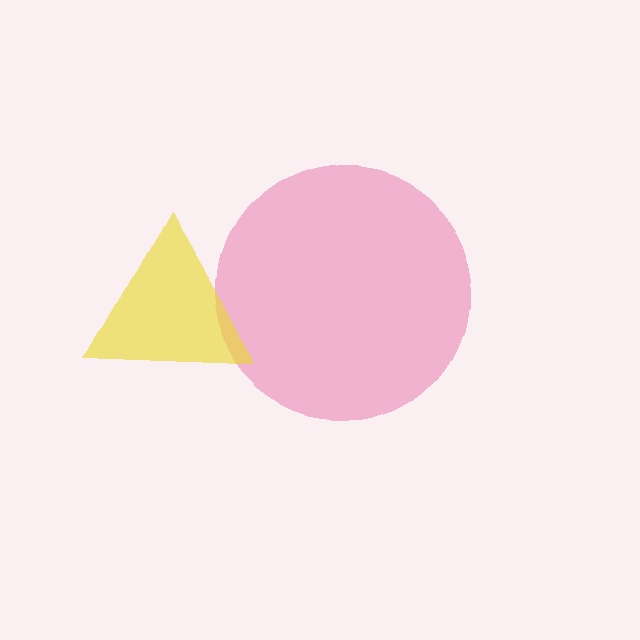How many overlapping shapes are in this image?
There are 2 overlapping shapes in the image.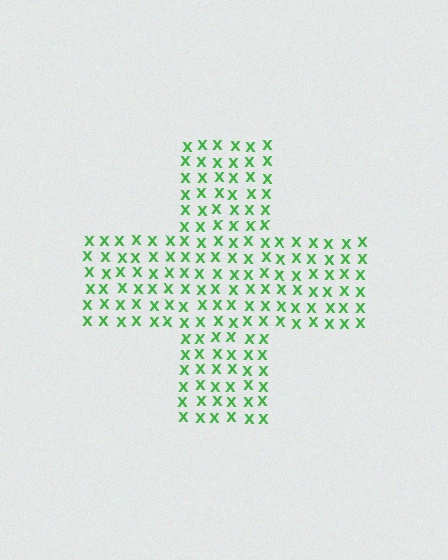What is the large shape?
The large shape is a cross.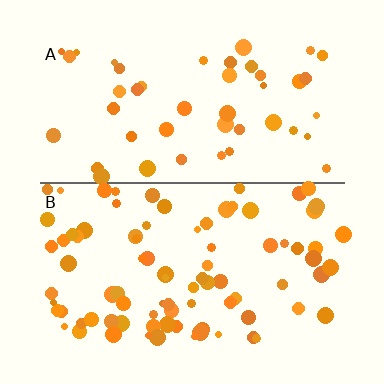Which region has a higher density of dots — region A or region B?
B (the bottom).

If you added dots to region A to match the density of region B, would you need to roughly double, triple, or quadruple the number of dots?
Approximately double.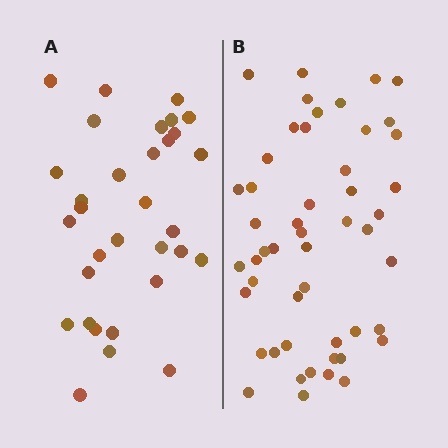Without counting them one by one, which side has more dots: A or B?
Region B (the right region) has more dots.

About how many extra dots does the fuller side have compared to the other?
Region B has approximately 20 more dots than region A.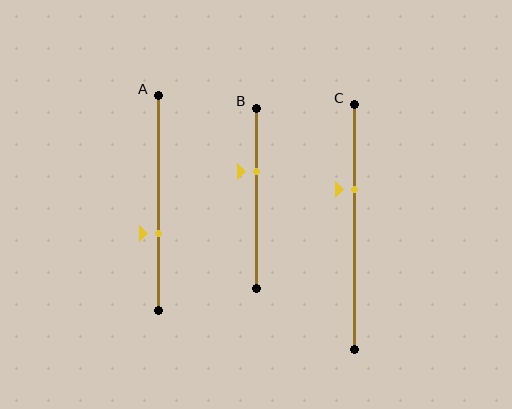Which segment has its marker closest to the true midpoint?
Segment A has its marker closest to the true midpoint.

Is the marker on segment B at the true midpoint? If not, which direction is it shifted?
No, the marker on segment B is shifted upward by about 15% of the segment length.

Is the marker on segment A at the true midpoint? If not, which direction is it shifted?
No, the marker on segment A is shifted downward by about 14% of the segment length.